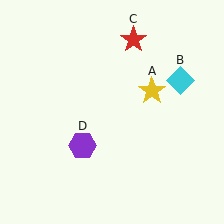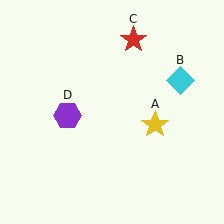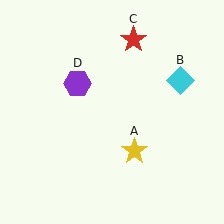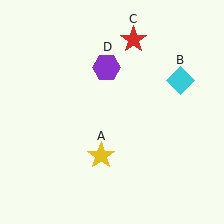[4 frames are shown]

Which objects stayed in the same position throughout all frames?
Cyan diamond (object B) and red star (object C) remained stationary.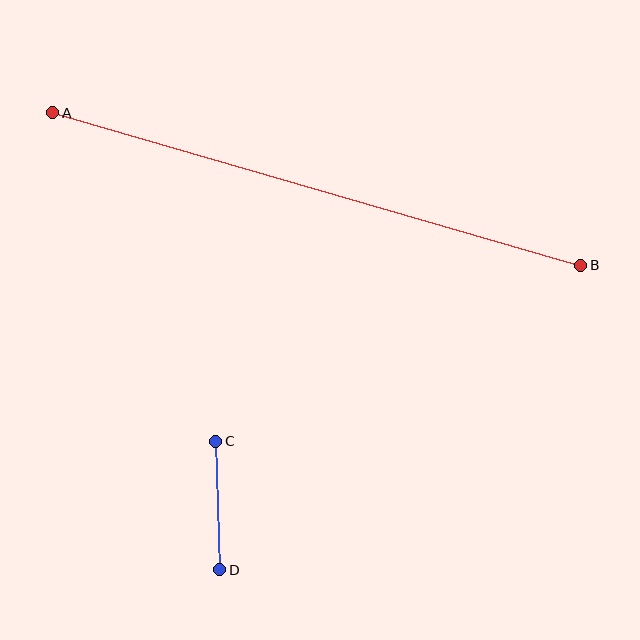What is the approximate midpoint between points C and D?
The midpoint is at approximately (218, 505) pixels.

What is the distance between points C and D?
The distance is approximately 129 pixels.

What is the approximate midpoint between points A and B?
The midpoint is at approximately (317, 189) pixels.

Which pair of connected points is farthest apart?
Points A and B are farthest apart.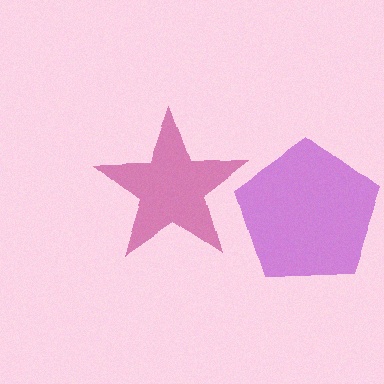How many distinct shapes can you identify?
There are 2 distinct shapes: a purple pentagon, a magenta star.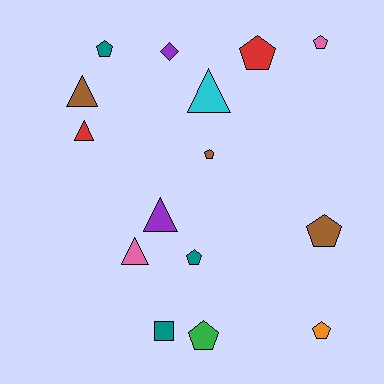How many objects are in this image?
There are 15 objects.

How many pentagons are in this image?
There are 8 pentagons.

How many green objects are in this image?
There is 1 green object.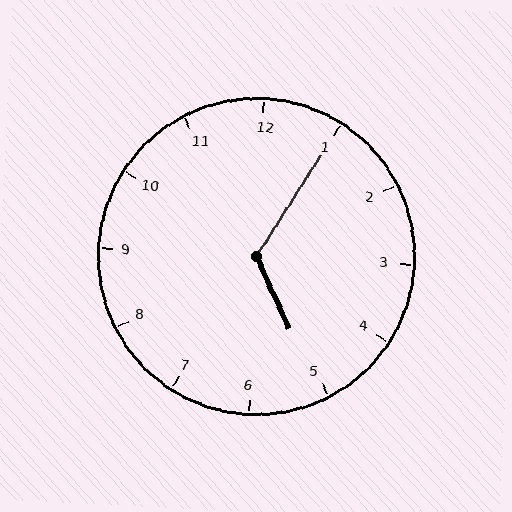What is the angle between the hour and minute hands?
Approximately 122 degrees.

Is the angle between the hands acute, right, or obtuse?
It is obtuse.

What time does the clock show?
5:05.